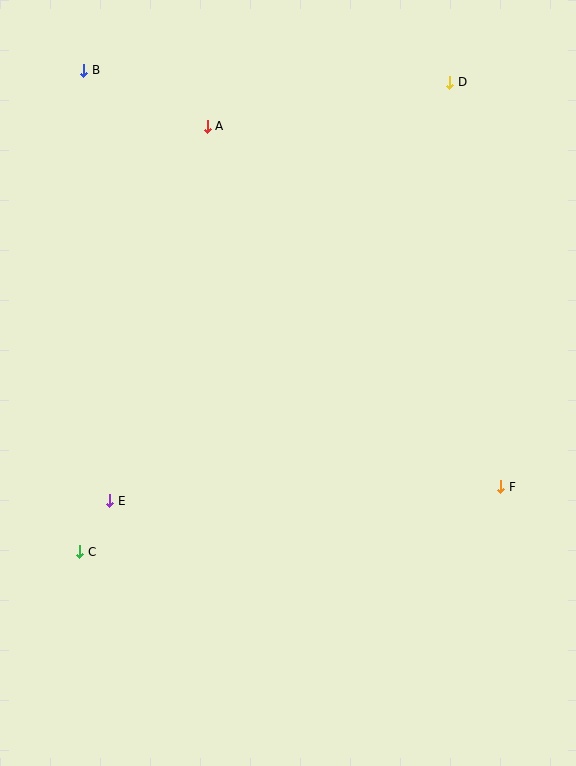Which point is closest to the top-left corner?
Point B is closest to the top-left corner.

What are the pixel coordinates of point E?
Point E is at (110, 501).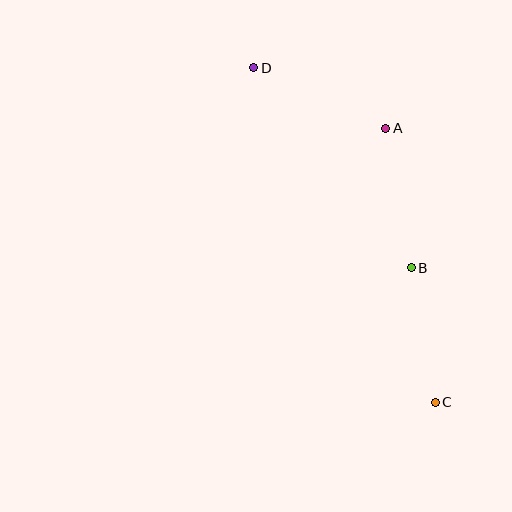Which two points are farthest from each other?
Points C and D are farthest from each other.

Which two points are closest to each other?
Points B and C are closest to each other.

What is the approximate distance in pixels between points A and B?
The distance between A and B is approximately 142 pixels.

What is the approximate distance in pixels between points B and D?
The distance between B and D is approximately 254 pixels.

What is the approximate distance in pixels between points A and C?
The distance between A and C is approximately 279 pixels.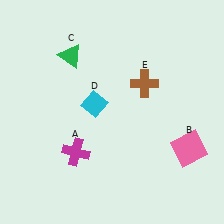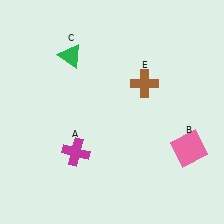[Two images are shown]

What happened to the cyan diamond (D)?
The cyan diamond (D) was removed in Image 2. It was in the top-left area of Image 1.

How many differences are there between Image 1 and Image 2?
There is 1 difference between the two images.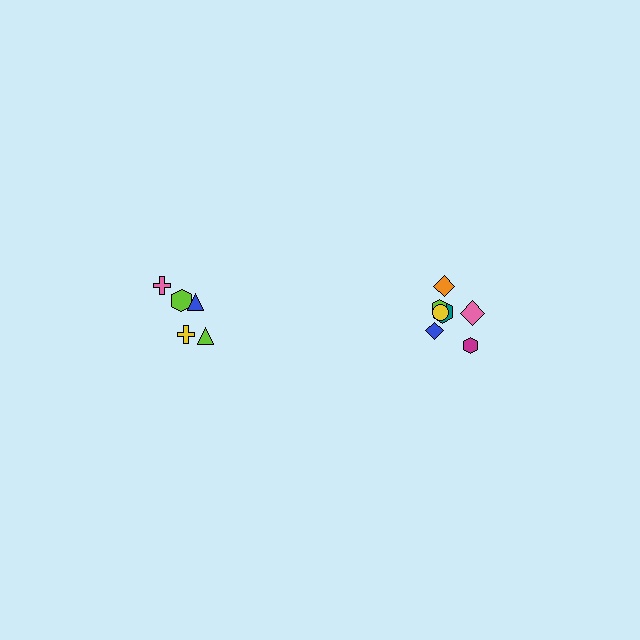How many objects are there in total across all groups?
There are 12 objects.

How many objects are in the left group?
There are 5 objects.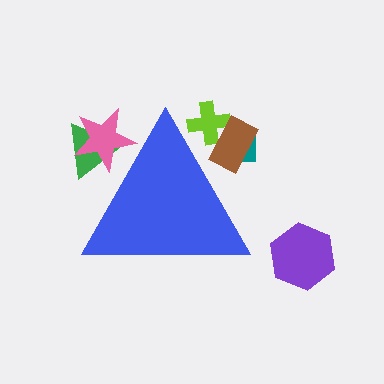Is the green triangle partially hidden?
Yes, the green triangle is partially hidden behind the blue triangle.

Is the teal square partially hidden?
Yes, the teal square is partially hidden behind the blue triangle.